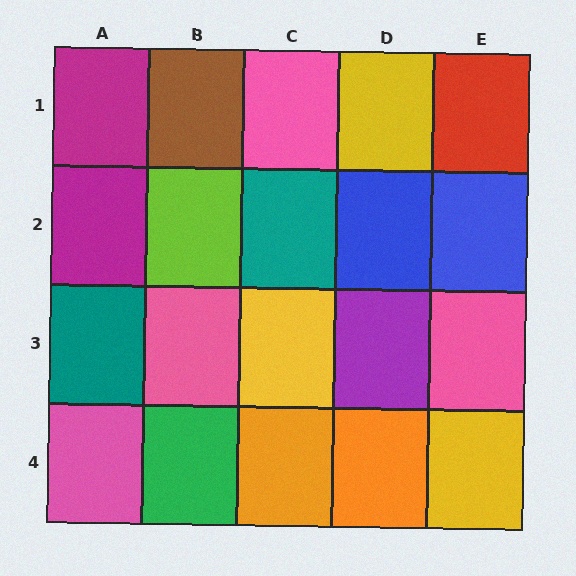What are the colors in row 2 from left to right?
Magenta, lime, teal, blue, blue.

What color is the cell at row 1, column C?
Pink.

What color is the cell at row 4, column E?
Yellow.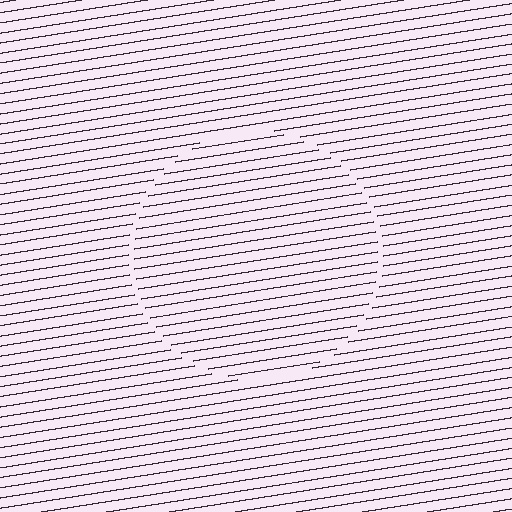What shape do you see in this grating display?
An illusory circle. The interior of the shape contains the same grating, shifted by half a period — the contour is defined by the phase discontinuity where line-ends from the inner and outer gratings abut.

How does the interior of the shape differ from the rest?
The interior of the shape contains the same grating, shifted by half a period — the contour is defined by the phase discontinuity where line-ends from the inner and outer gratings abut.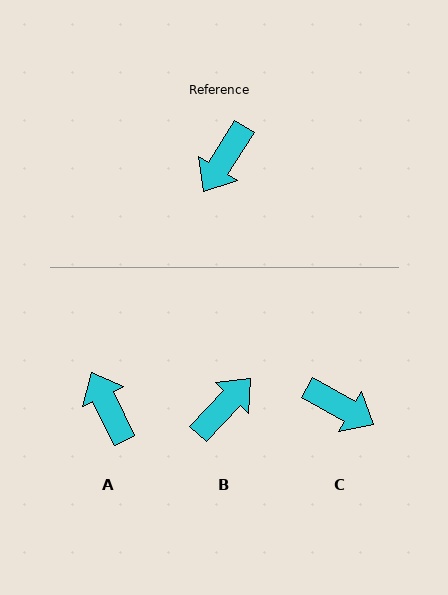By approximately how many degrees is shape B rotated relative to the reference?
Approximately 169 degrees counter-clockwise.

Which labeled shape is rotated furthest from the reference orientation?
B, about 169 degrees away.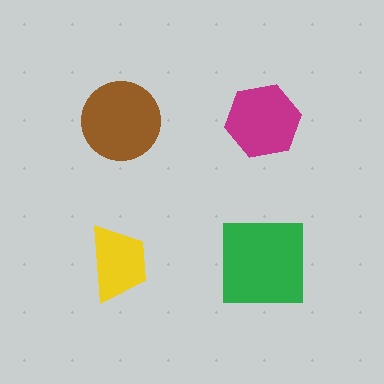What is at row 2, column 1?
A yellow trapezoid.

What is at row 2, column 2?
A green square.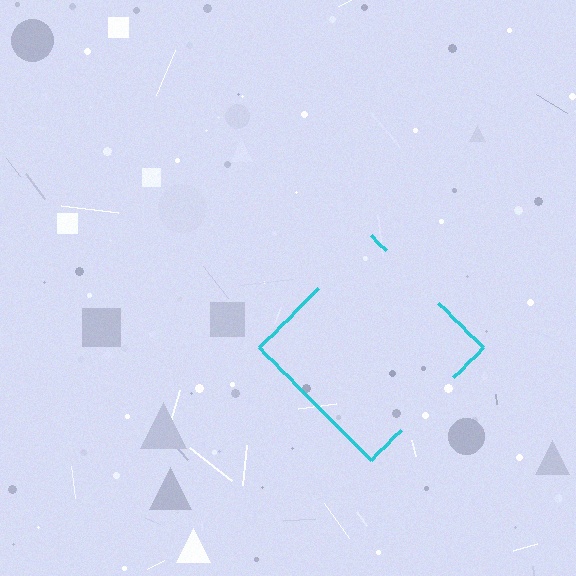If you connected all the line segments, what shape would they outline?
They would outline a diamond.